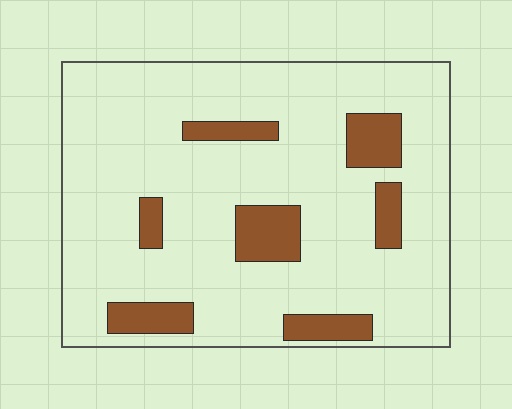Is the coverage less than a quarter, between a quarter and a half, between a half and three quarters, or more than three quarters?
Less than a quarter.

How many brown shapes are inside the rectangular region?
7.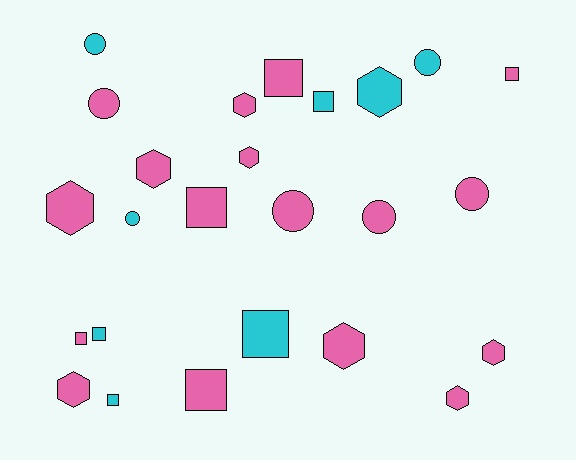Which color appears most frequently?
Pink, with 17 objects.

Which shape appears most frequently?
Hexagon, with 9 objects.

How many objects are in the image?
There are 25 objects.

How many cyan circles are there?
There are 3 cyan circles.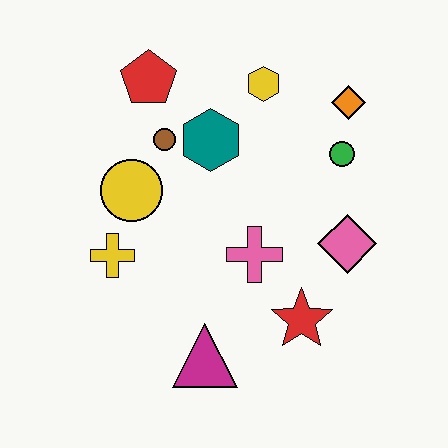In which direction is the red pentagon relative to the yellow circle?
The red pentagon is above the yellow circle.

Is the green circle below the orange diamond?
Yes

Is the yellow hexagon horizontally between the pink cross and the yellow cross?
No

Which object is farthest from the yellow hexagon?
The magenta triangle is farthest from the yellow hexagon.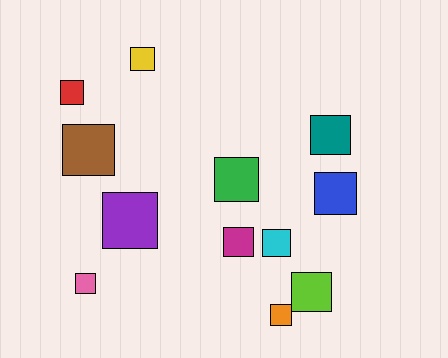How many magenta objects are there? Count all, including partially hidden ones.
There is 1 magenta object.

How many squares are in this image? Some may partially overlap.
There are 12 squares.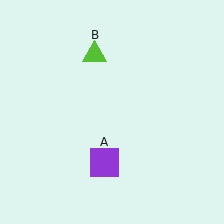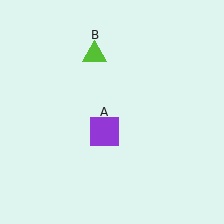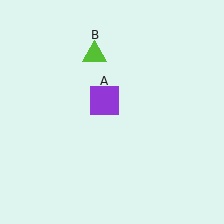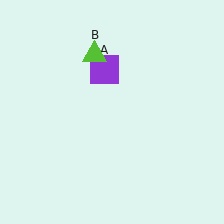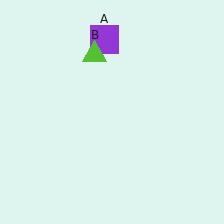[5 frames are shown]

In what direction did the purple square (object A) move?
The purple square (object A) moved up.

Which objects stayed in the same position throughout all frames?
Lime triangle (object B) remained stationary.